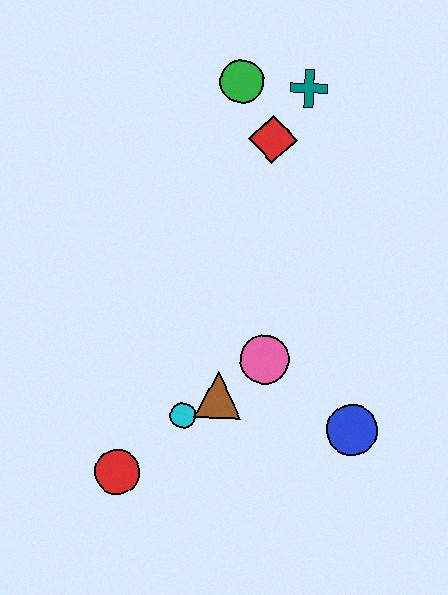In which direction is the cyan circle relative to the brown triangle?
The cyan circle is to the left of the brown triangle.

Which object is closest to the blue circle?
The pink circle is closest to the blue circle.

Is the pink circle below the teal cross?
Yes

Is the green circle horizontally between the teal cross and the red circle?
Yes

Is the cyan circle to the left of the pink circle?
Yes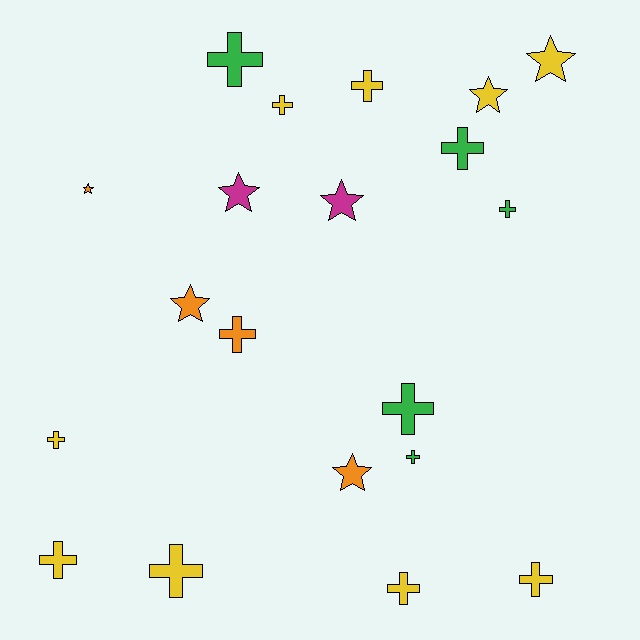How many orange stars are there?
There are 3 orange stars.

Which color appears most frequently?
Yellow, with 9 objects.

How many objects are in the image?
There are 20 objects.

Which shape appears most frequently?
Cross, with 13 objects.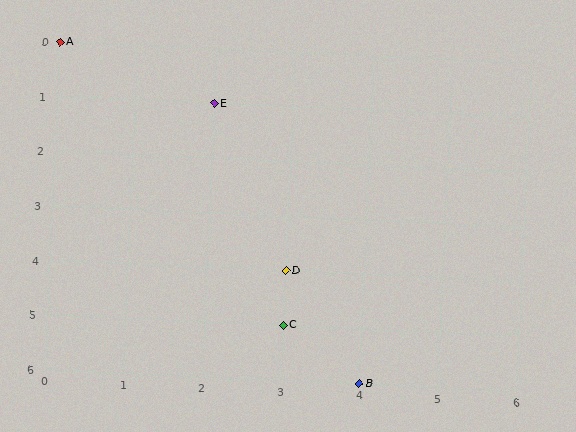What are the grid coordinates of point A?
Point A is at grid coordinates (0, 0).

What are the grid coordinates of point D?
Point D is at grid coordinates (3, 4).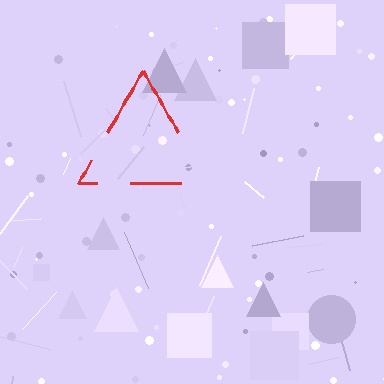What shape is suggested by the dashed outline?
The dashed outline suggests a triangle.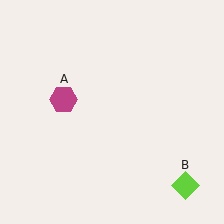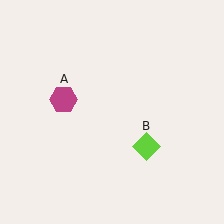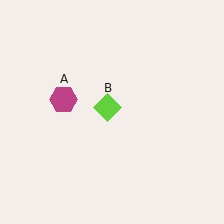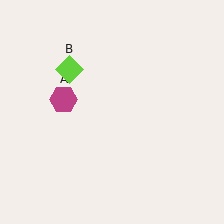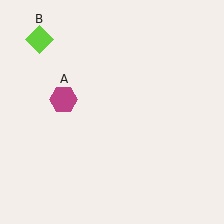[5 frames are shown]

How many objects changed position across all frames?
1 object changed position: lime diamond (object B).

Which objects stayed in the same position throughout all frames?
Magenta hexagon (object A) remained stationary.